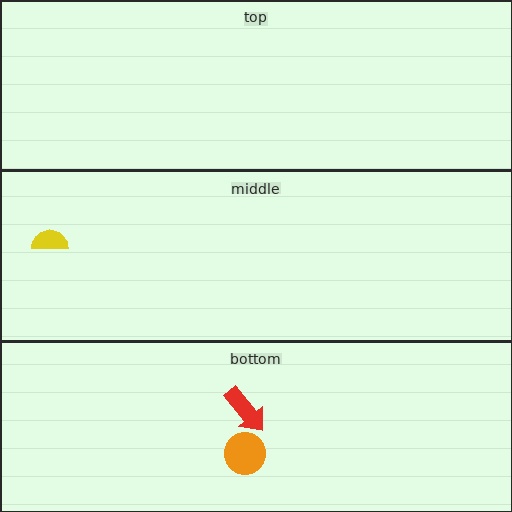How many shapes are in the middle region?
1.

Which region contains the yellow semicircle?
The middle region.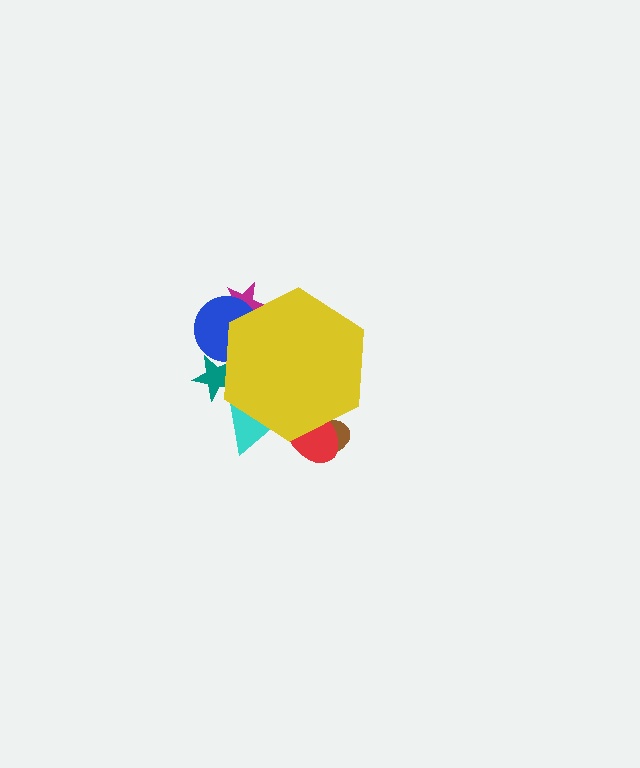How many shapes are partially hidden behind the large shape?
6 shapes are partially hidden.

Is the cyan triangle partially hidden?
Yes, the cyan triangle is partially hidden behind the yellow hexagon.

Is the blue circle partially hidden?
Yes, the blue circle is partially hidden behind the yellow hexagon.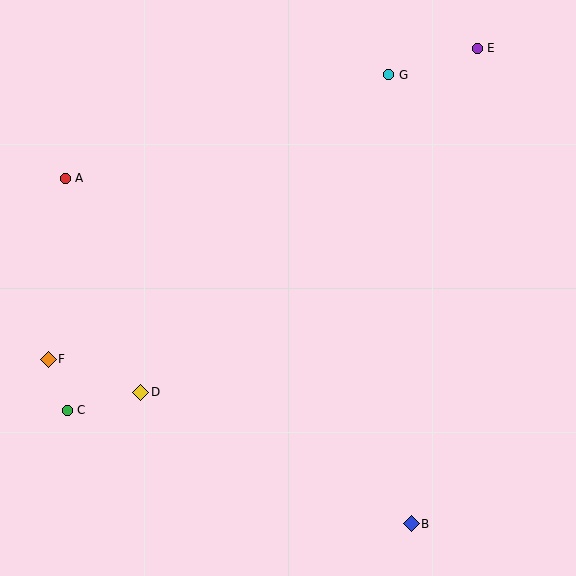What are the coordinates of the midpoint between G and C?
The midpoint between G and C is at (228, 243).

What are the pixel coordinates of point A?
Point A is at (65, 178).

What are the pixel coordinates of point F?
Point F is at (48, 359).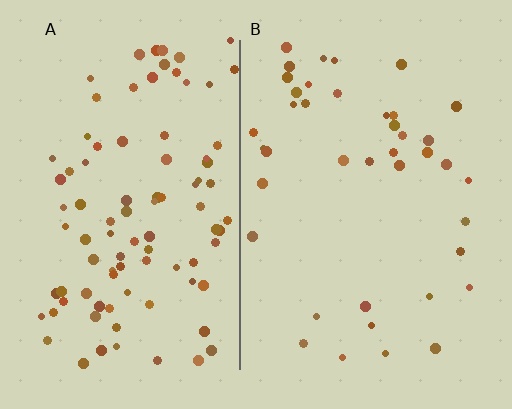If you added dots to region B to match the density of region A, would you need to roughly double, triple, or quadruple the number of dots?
Approximately double.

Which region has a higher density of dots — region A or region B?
A (the left).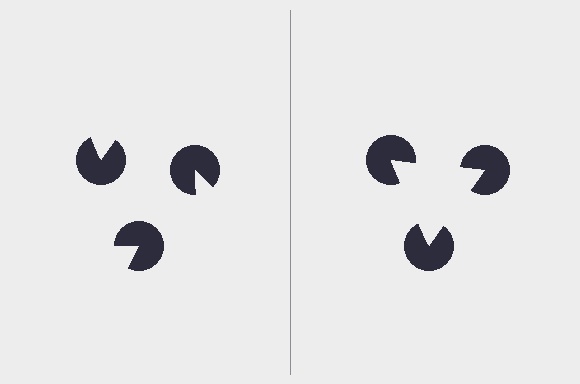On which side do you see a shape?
An illusory triangle appears on the right side. On the left side the wedge cuts are rotated, so no coherent shape forms.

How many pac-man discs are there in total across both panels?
6 — 3 on each side.